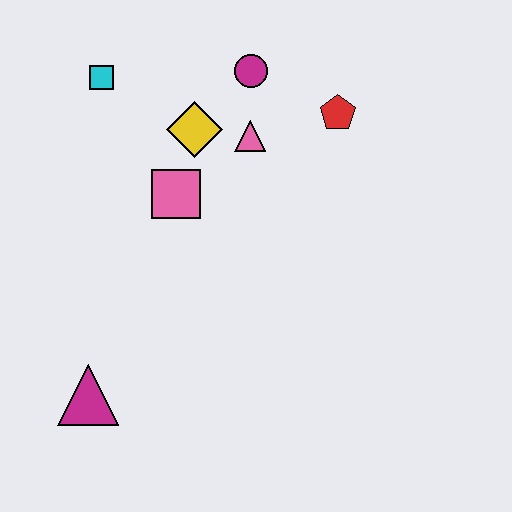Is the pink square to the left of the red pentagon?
Yes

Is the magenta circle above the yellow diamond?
Yes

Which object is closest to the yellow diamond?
The pink triangle is closest to the yellow diamond.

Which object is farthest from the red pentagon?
The magenta triangle is farthest from the red pentagon.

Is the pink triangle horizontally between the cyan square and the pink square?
No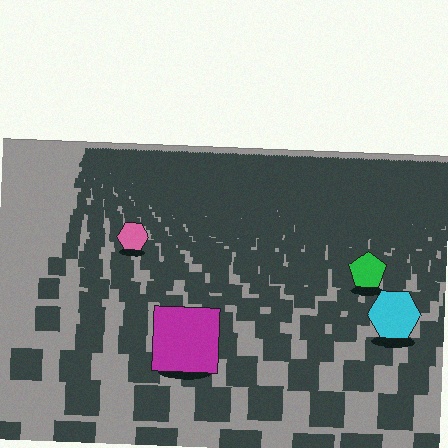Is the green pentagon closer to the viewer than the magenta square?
No. The magenta square is closer — you can tell from the texture gradient: the ground texture is coarser near it.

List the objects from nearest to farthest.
From nearest to farthest: the magenta square, the cyan hexagon, the green pentagon, the pink hexagon.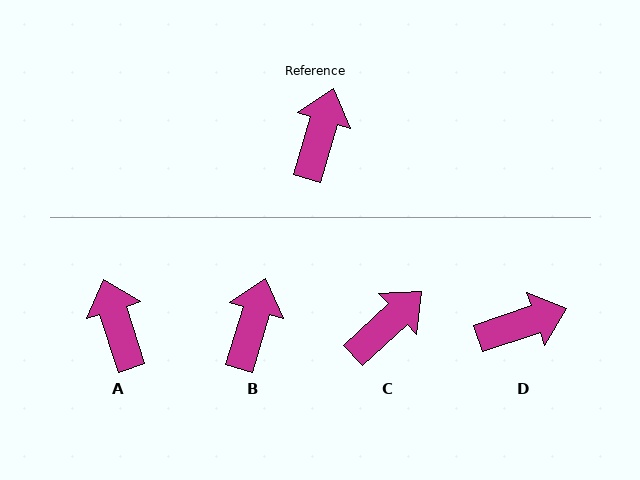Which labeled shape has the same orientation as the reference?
B.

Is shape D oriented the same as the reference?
No, it is off by about 55 degrees.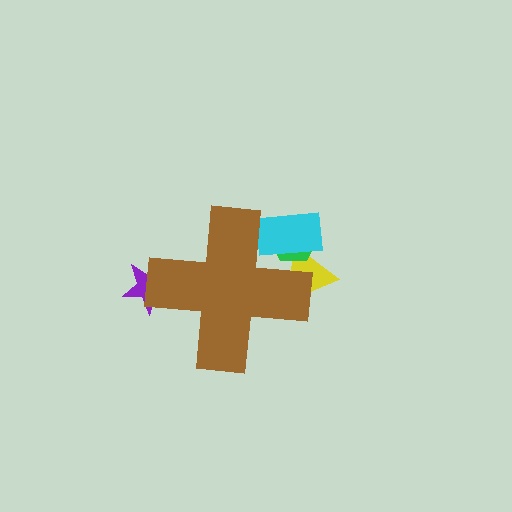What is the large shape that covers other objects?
A brown cross.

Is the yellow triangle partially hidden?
Yes, the yellow triangle is partially hidden behind the brown cross.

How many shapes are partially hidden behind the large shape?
4 shapes are partially hidden.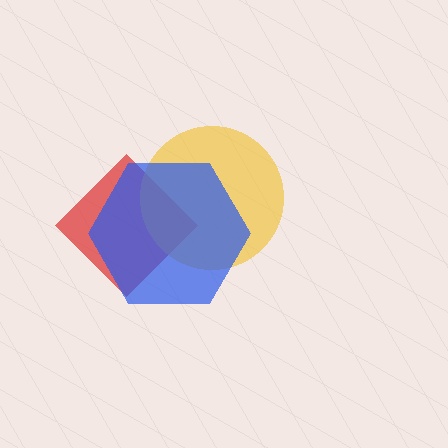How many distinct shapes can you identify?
There are 3 distinct shapes: a red diamond, a yellow circle, a blue hexagon.